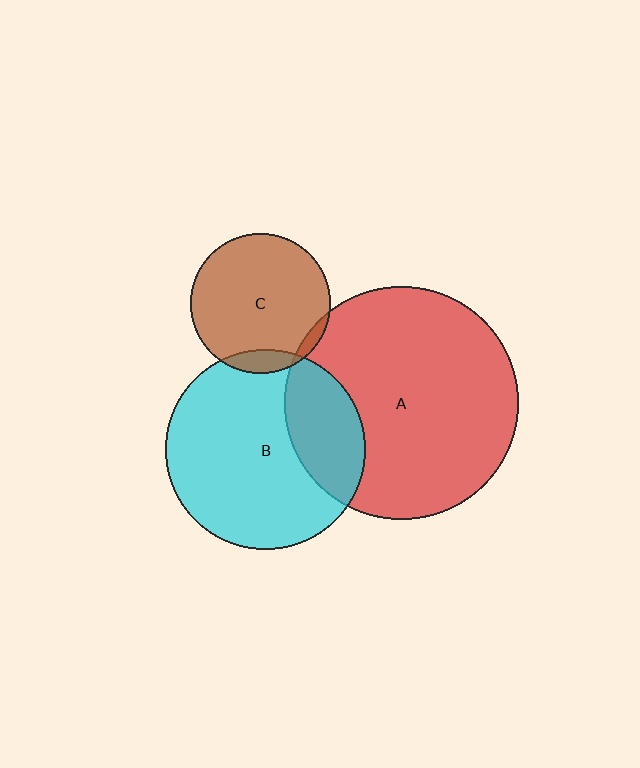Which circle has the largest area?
Circle A (red).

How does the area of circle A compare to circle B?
Approximately 1.4 times.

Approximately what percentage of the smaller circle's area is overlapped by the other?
Approximately 10%.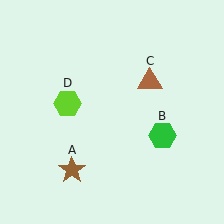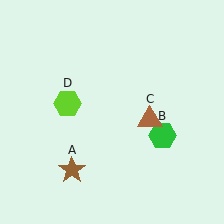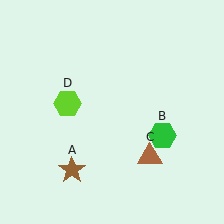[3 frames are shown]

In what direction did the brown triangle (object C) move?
The brown triangle (object C) moved down.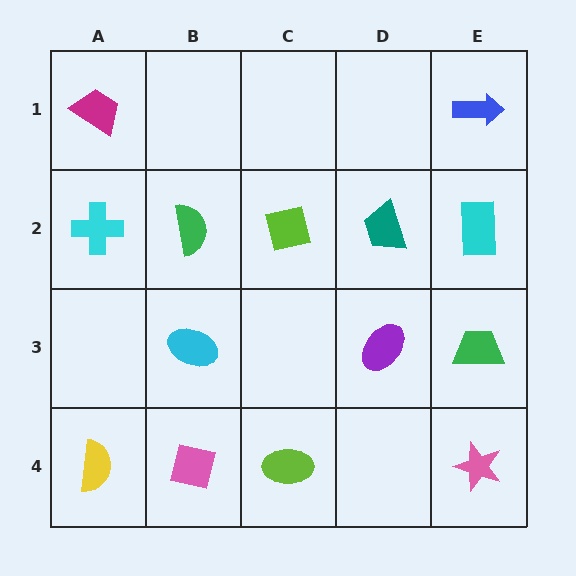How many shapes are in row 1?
2 shapes.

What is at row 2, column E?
A cyan rectangle.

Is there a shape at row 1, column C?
No, that cell is empty.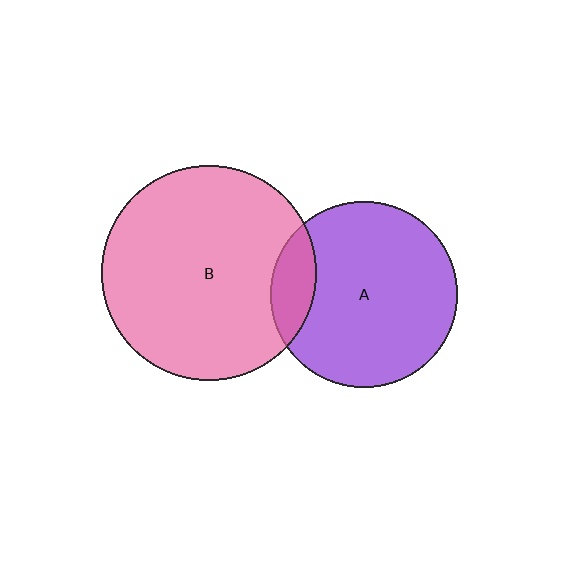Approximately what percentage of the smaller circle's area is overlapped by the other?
Approximately 15%.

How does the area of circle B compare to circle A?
Approximately 1.3 times.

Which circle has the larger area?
Circle B (pink).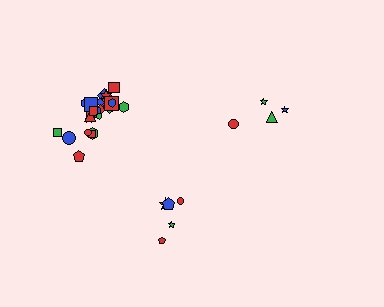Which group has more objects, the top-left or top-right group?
The top-left group.